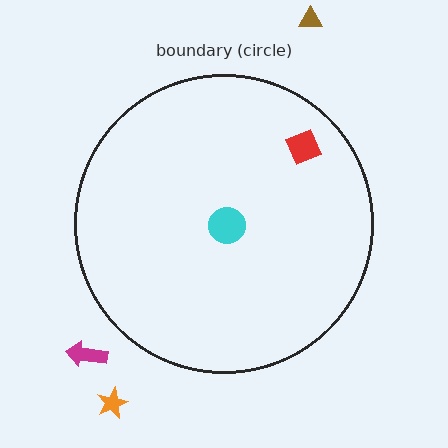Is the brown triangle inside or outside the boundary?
Outside.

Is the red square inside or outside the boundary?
Inside.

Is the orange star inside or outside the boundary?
Outside.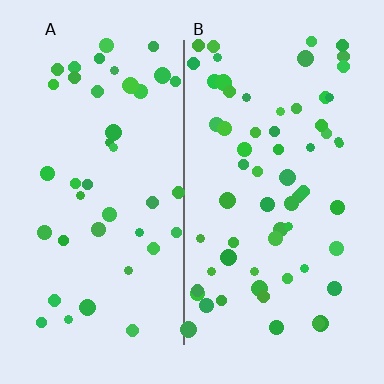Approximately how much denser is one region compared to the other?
Approximately 1.5× — region B over region A.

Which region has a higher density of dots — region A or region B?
B (the right).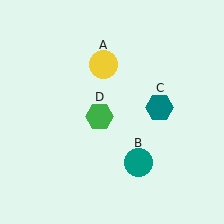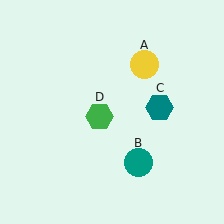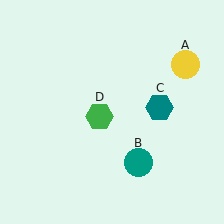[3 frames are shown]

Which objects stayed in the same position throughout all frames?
Teal circle (object B) and teal hexagon (object C) and green hexagon (object D) remained stationary.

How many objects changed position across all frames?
1 object changed position: yellow circle (object A).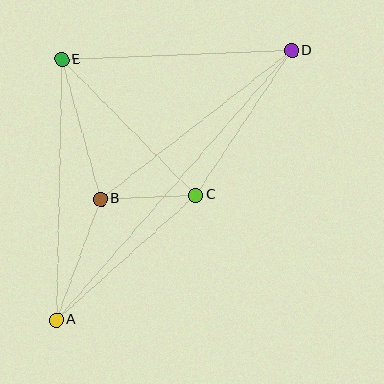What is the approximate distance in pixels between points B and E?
The distance between B and E is approximately 144 pixels.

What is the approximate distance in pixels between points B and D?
The distance between B and D is approximately 242 pixels.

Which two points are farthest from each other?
Points A and D are farthest from each other.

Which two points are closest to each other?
Points B and C are closest to each other.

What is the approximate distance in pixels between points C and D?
The distance between C and D is approximately 173 pixels.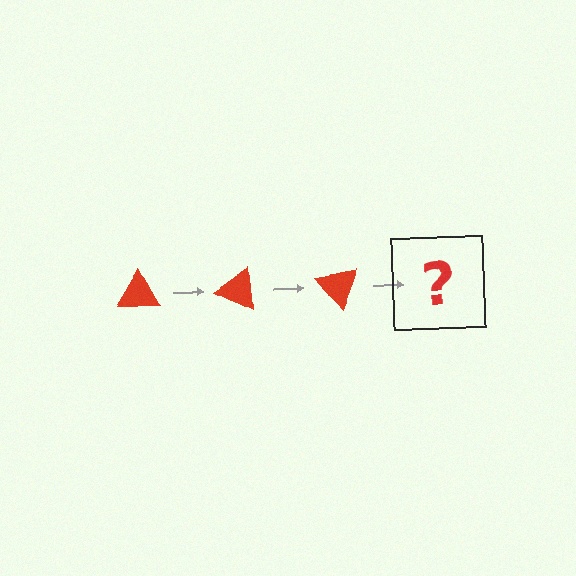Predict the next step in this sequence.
The next step is a red triangle rotated 75 degrees.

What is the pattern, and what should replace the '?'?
The pattern is that the triangle rotates 25 degrees each step. The '?' should be a red triangle rotated 75 degrees.